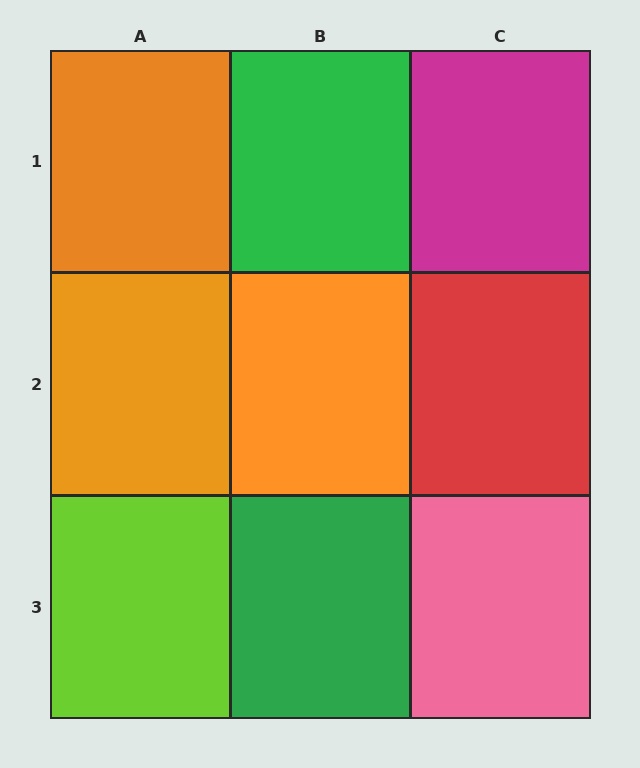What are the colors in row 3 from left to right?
Lime, green, pink.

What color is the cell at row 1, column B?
Green.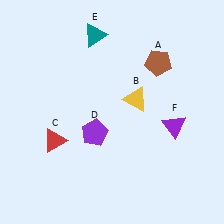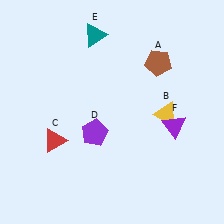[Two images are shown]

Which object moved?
The yellow triangle (B) moved right.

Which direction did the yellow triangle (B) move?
The yellow triangle (B) moved right.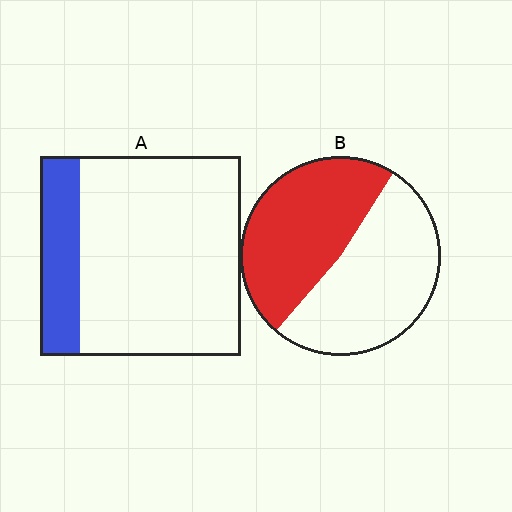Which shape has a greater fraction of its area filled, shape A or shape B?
Shape B.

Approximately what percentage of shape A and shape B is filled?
A is approximately 20% and B is approximately 50%.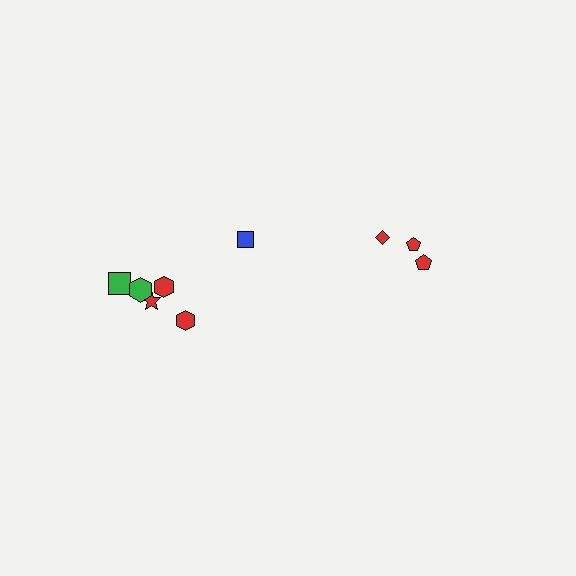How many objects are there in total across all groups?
There are 9 objects.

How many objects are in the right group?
There are 3 objects.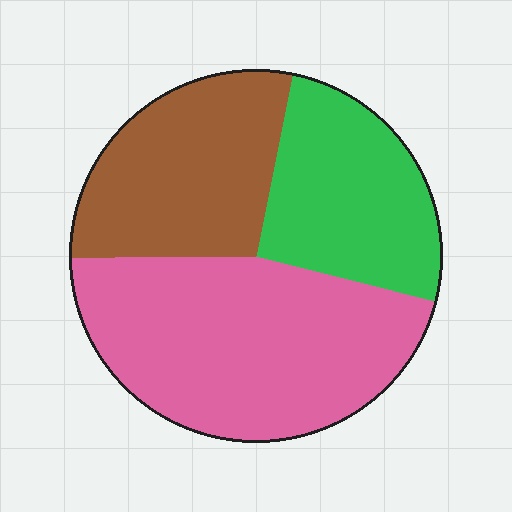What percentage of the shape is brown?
Brown takes up between a quarter and a half of the shape.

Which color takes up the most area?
Pink, at roughly 45%.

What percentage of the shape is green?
Green covers 26% of the shape.